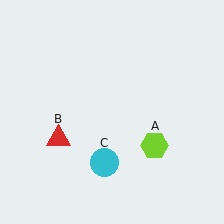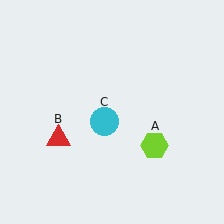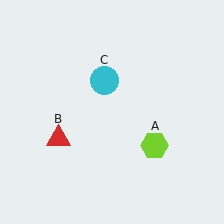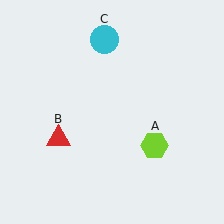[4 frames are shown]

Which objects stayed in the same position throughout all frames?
Lime hexagon (object A) and red triangle (object B) remained stationary.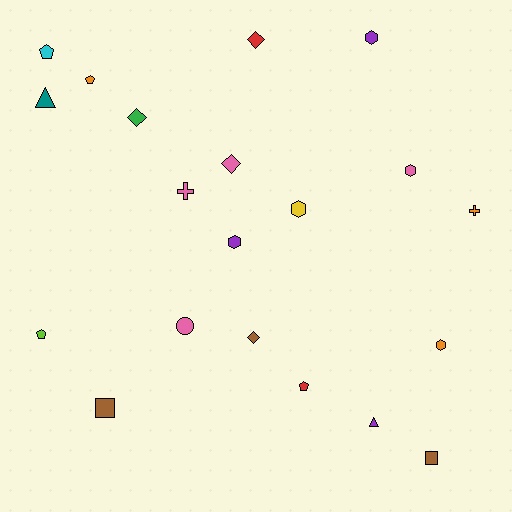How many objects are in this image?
There are 20 objects.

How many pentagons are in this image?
There are 4 pentagons.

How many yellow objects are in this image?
There is 1 yellow object.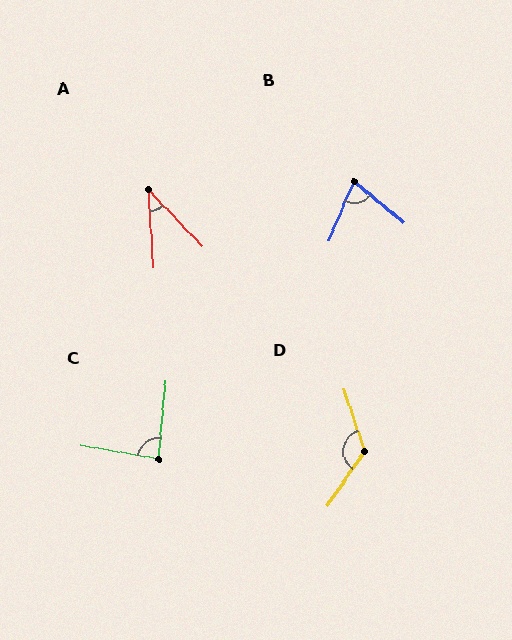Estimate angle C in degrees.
Approximately 85 degrees.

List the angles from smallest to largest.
A (40°), B (73°), C (85°), D (127°).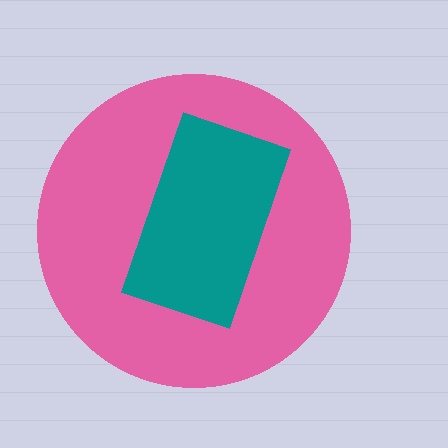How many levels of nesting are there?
2.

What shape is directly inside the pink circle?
The teal rectangle.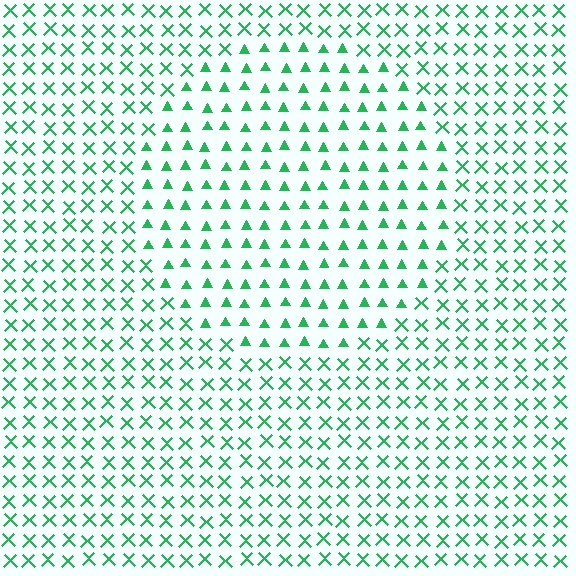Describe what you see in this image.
The image is filled with small green elements arranged in a uniform grid. A circle-shaped region contains triangles, while the surrounding area contains X marks. The boundary is defined purely by the change in element shape.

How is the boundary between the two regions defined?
The boundary is defined by a change in element shape: triangles inside vs. X marks outside. All elements share the same color and spacing.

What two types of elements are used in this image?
The image uses triangles inside the circle region and X marks outside it.